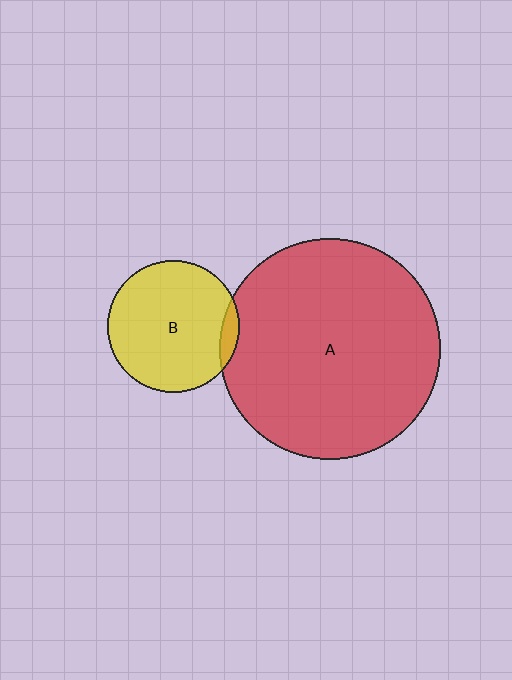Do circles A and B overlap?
Yes.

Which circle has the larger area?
Circle A (red).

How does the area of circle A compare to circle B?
Approximately 2.8 times.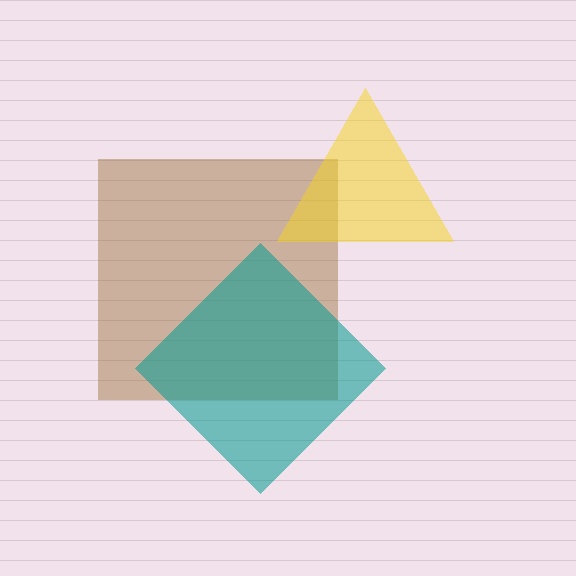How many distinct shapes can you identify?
There are 3 distinct shapes: a brown square, a teal diamond, a yellow triangle.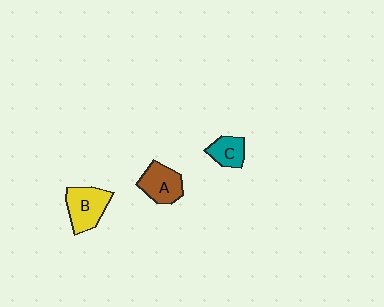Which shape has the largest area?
Shape B (yellow).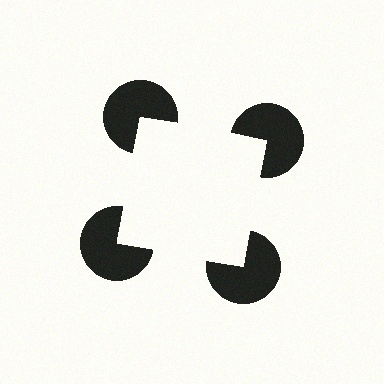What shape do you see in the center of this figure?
An illusory square — its edges are inferred from the aligned wedge cuts in the pac-man discs, not physically drawn.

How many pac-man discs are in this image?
There are 4 — one at each vertex of the illusory square.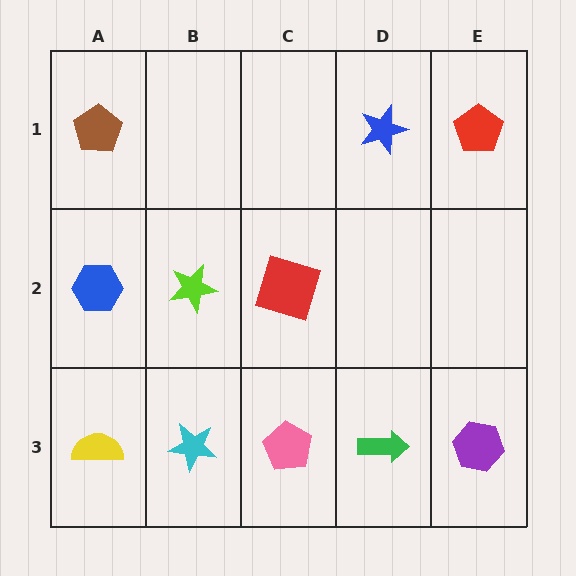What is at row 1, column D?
A blue star.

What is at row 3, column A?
A yellow semicircle.